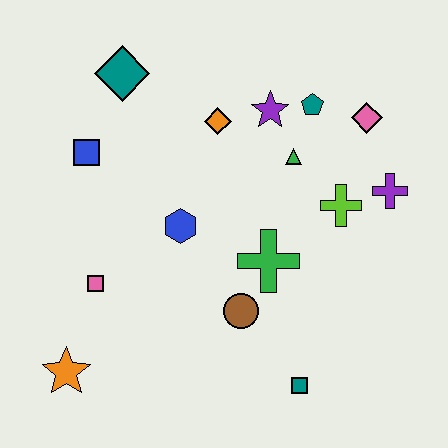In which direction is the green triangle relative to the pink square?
The green triangle is to the right of the pink square.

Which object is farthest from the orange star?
The pink diamond is farthest from the orange star.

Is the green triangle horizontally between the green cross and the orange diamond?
No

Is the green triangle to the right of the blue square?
Yes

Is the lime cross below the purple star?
Yes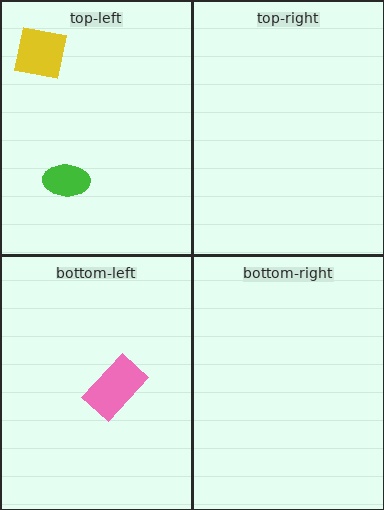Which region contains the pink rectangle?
The bottom-left region.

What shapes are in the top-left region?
The yellow square, the green ellipse.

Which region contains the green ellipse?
The top-left region.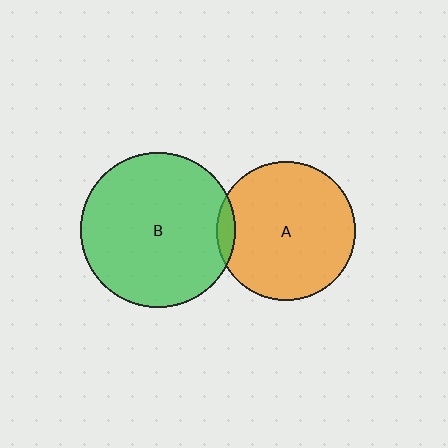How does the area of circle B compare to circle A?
Approximately 1.2 times.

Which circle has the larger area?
Circle B (green).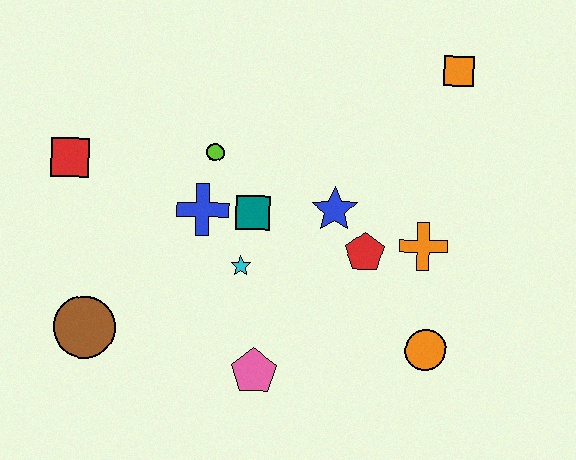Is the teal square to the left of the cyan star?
No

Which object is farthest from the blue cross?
The orange square is farthest from the blue cross.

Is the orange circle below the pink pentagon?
No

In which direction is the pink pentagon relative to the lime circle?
The pink pentagon is below the lime circle.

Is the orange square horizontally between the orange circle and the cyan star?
No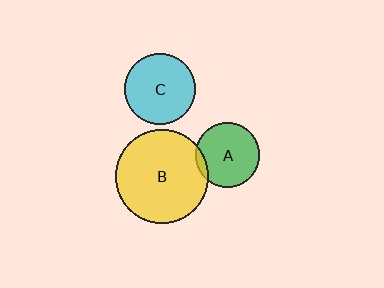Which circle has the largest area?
Circle B (yellow).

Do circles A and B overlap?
Yes.